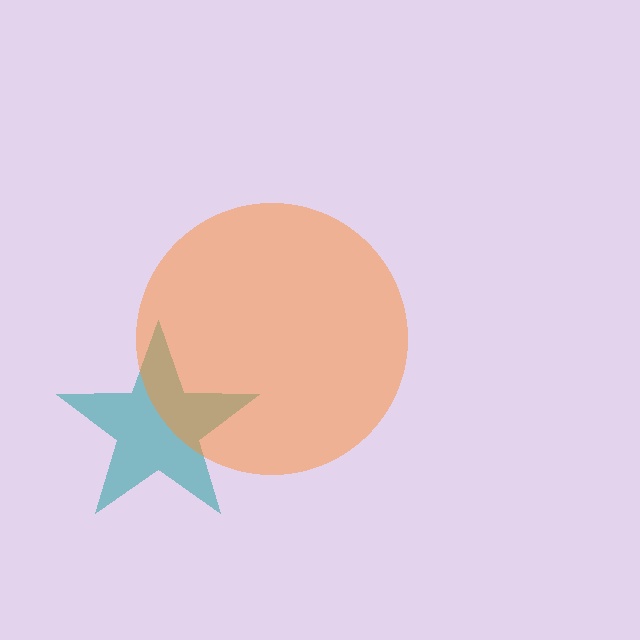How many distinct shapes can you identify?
There are 2 distinct shapes: a teal star, an orange circle.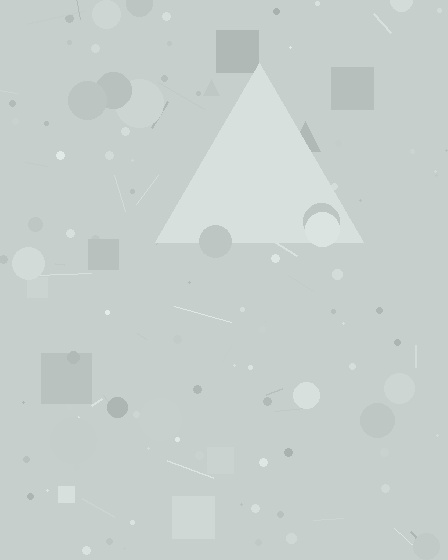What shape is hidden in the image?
A triangle is hidden in the image.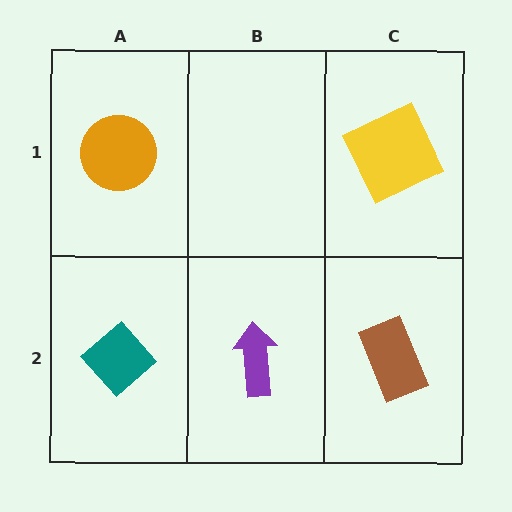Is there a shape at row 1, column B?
No, that cell is empty.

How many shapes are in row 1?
2 shapes.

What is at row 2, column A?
A teal diamond.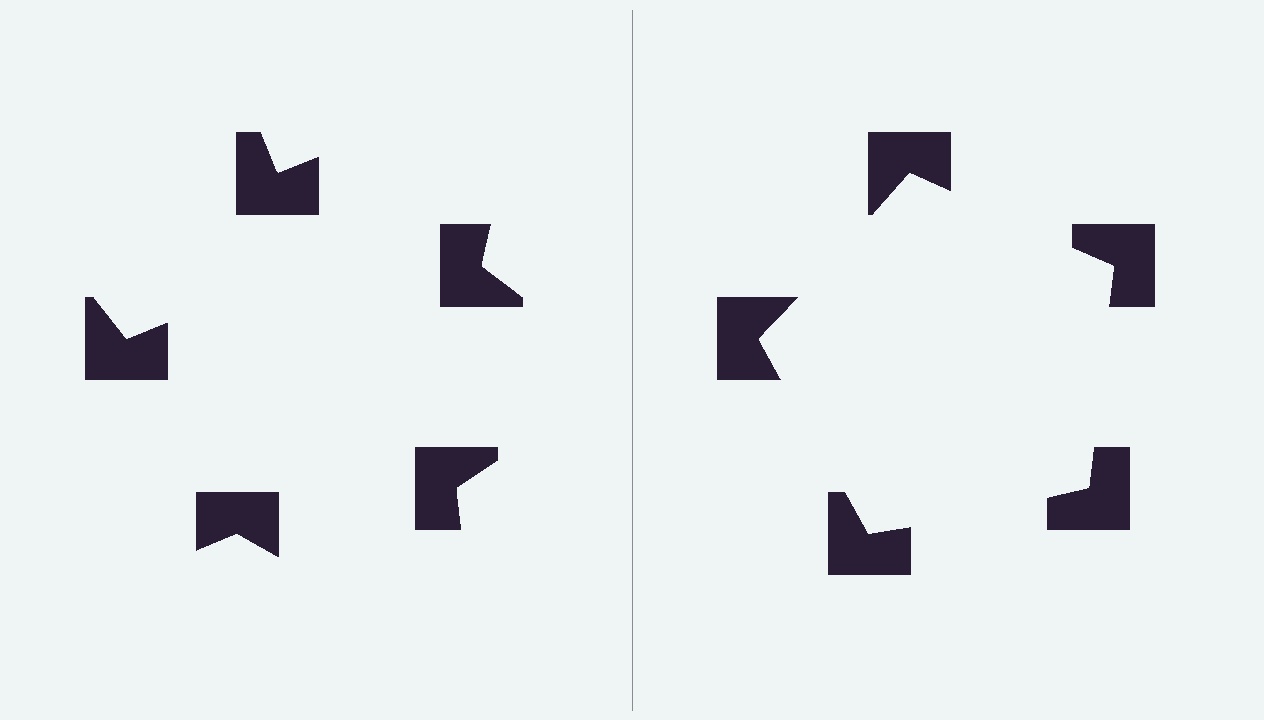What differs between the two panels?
The notched squares are positioned identically on both sides; only the wedge orientations differ. On the right they align to a pentagon; on the left they are misaligned.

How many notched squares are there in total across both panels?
10 — 5 on each side.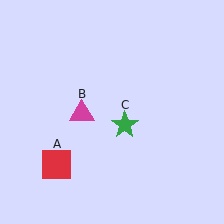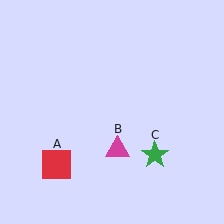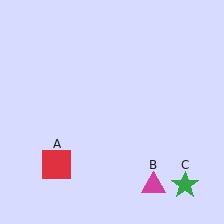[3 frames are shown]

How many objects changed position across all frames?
2 objects changed position: magenta triangle (object B), green star (object C).